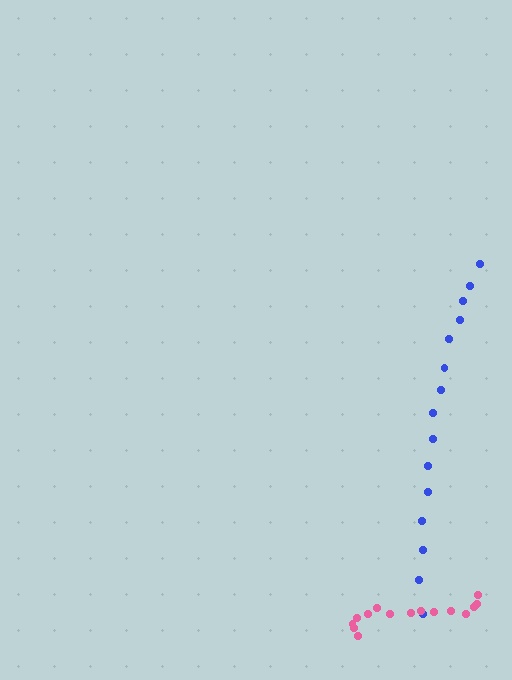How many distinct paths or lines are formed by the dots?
There are 2 distinct paths.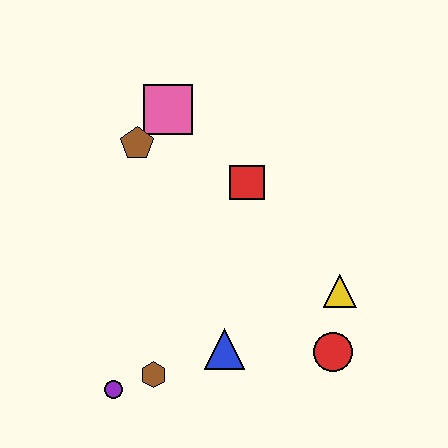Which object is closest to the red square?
The pink square is closest to the red square.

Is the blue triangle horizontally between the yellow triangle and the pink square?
Yes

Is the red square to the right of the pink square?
Yes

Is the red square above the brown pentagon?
No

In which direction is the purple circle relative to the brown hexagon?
The purple circle is to the left of the brown hexagon.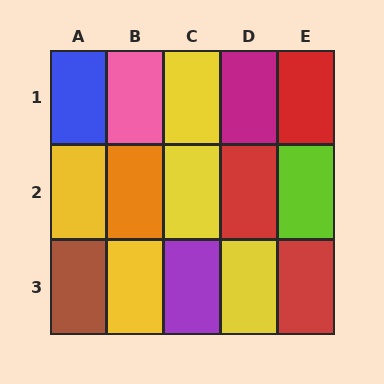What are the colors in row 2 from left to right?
Yellow, orange, yellow, red, lime.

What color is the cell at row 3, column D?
Yellow.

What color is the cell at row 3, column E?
Red.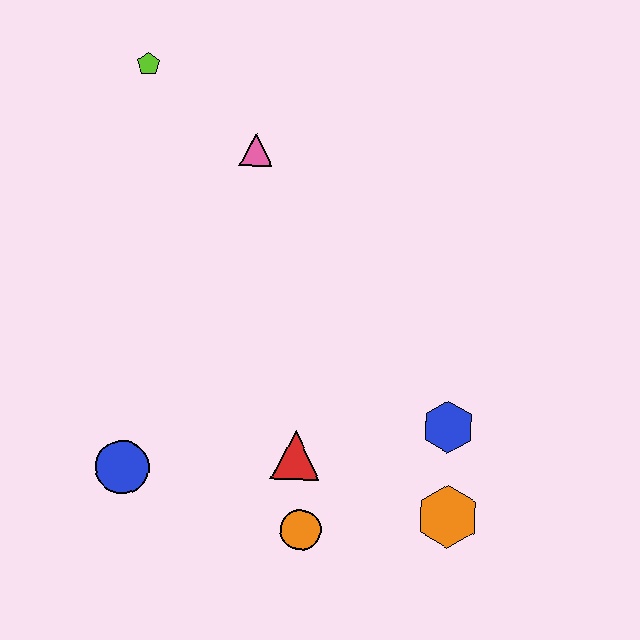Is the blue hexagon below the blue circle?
No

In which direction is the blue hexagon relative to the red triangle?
The blue hexagon is to the right of the red triangle.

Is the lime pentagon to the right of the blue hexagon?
No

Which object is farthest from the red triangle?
The lime pentagon is farthest from the red triangle.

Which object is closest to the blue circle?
The red triangle is closest to the blue circle.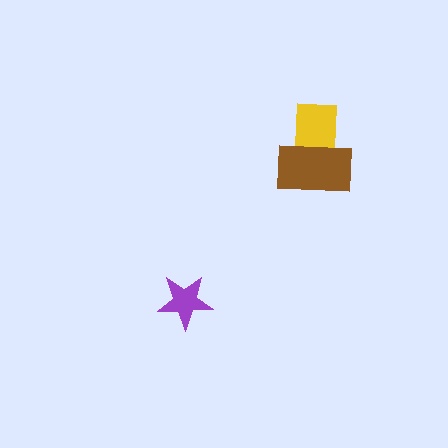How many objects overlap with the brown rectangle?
1 object overlaps with the brown rectangle.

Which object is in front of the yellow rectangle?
The brown rectangle is in front of the yellow rectangle.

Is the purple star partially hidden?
No, no other shape covers it.